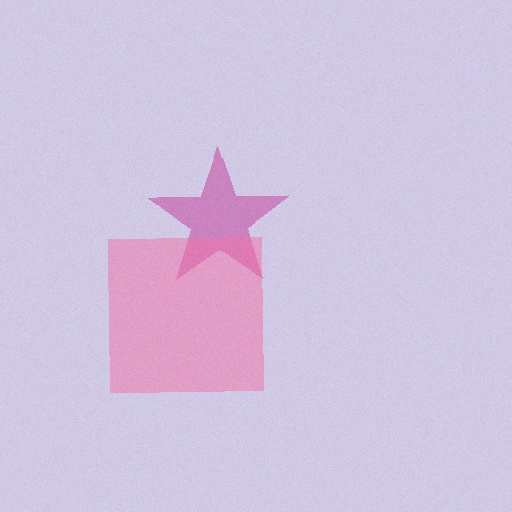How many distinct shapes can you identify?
There are 2 distinct shapes: a magenta star, a pink square.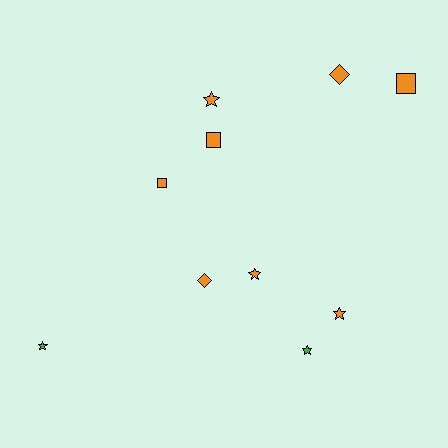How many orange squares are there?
There are 3 orange squares.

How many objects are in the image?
There are 10 objects.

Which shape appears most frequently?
Star, with 5 objects.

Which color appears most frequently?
Orange, with 8 objects.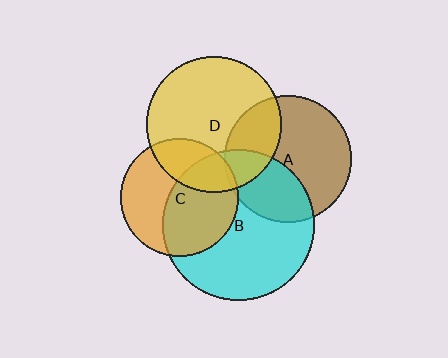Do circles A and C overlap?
Yes.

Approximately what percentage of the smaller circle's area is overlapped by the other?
Approximately 5%.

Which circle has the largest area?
Circle B (cyan).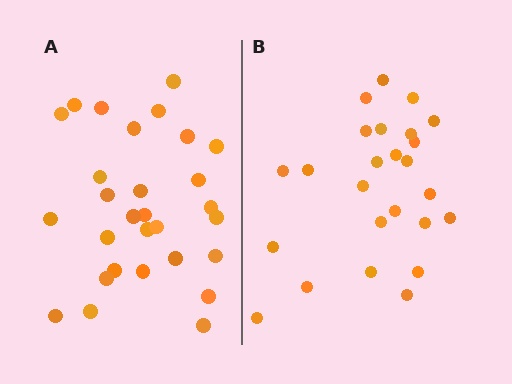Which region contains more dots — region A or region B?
Region A (the left region) has more dots.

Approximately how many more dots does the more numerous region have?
Region A has about 4 more dots than region B.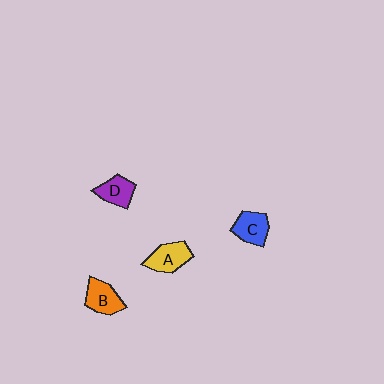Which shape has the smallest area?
Shape D (purple).